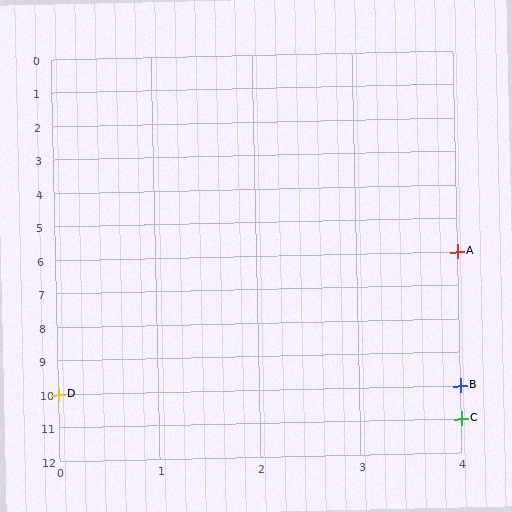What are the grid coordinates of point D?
Point D is at grid coordinates (0, 10).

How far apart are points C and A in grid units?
Points C and A are 5 rows apart.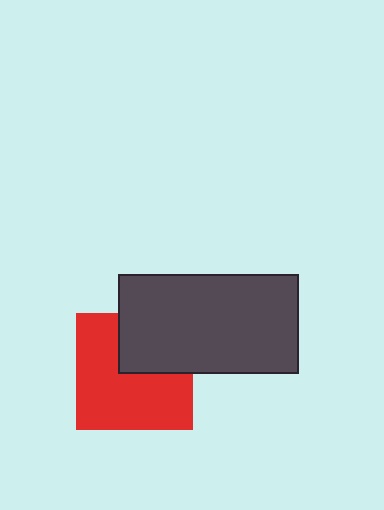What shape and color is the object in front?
The object in front is a dark gray rectangle.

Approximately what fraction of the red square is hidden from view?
Roughly 33% of the red square is hidden behind the dark gray rectangle.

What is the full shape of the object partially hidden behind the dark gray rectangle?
The partially hidden object is a red square.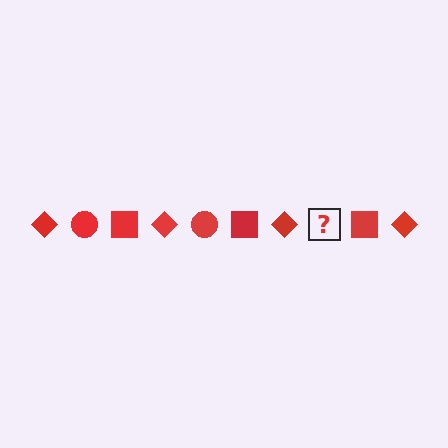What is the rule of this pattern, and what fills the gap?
The rule is that the pattern cycles through diamond, circle, square shapes in red. The gap should be filled with a red circle.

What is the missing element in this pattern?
The missing element is a red circle.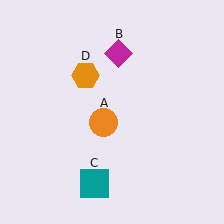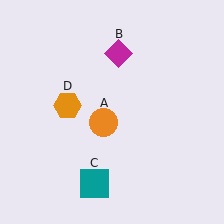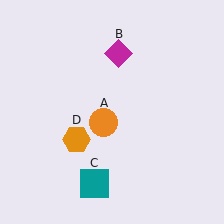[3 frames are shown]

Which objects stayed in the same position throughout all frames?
Orange circle (object A) and magenta diamond (object B) and teal square (object C) remained stationary.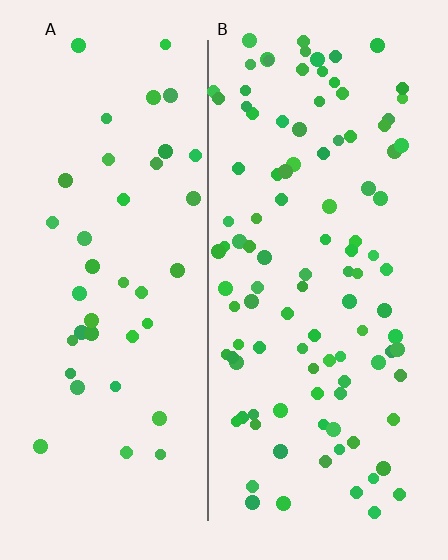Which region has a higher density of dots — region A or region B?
B (the right).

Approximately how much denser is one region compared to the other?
Approximately 2.6× — region B over region A.